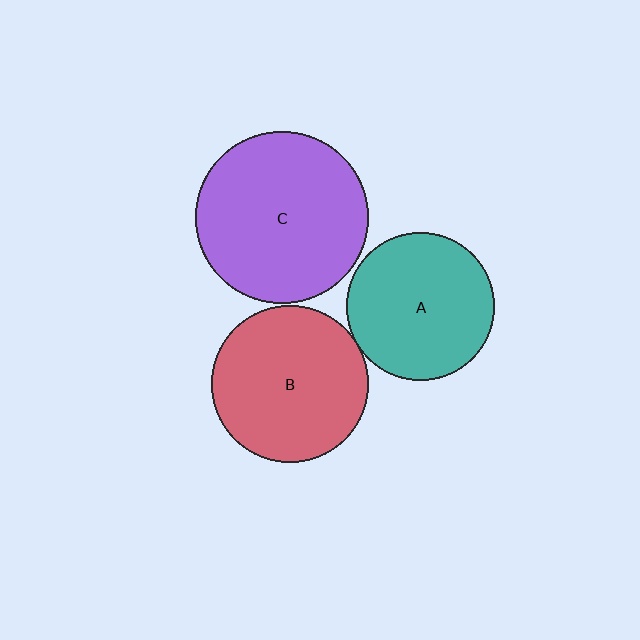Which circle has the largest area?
Circle C (purple).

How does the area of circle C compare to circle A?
Approximately 1.4 times.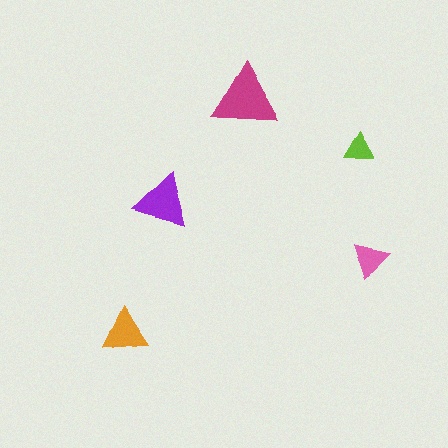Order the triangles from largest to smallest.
the magenta one, the purple one, the orange one, the pink one, the lime one.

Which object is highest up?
The magenta triangle is topmost.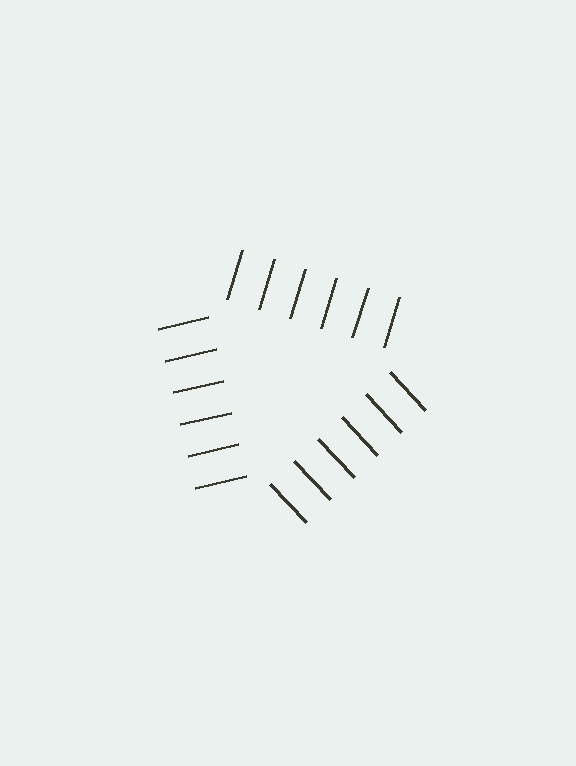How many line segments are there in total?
18 — 6 along each of the 3 edges.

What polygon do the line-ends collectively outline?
An illusory triangle — the line segments terminate on its edges but no continuous stroke is drawn.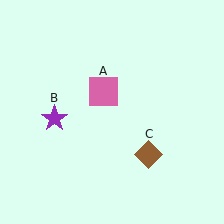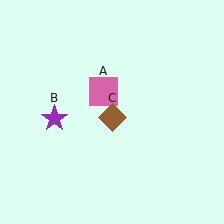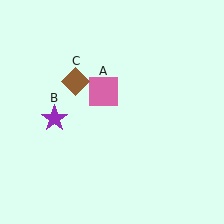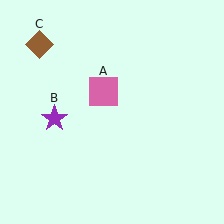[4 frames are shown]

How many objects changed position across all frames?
1 object changed position: brown diamond (object C).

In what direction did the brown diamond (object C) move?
The brown diamond (object C) moved up and to the left.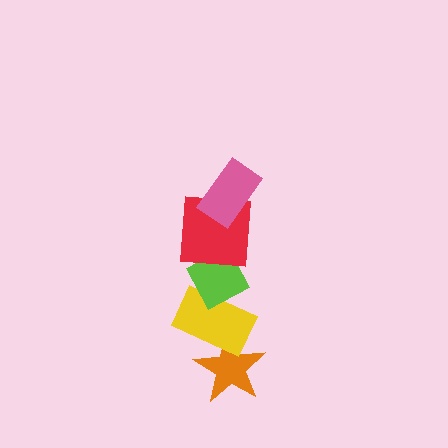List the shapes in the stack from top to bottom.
From top to bottom: the pink rectangle, the red square, the lime diamond, the yellow rectangle, the orange star.